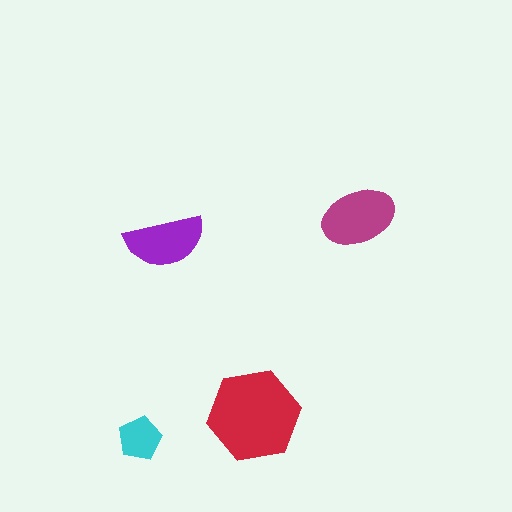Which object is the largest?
The red hexagon.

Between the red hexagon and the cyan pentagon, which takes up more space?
The red hexagon.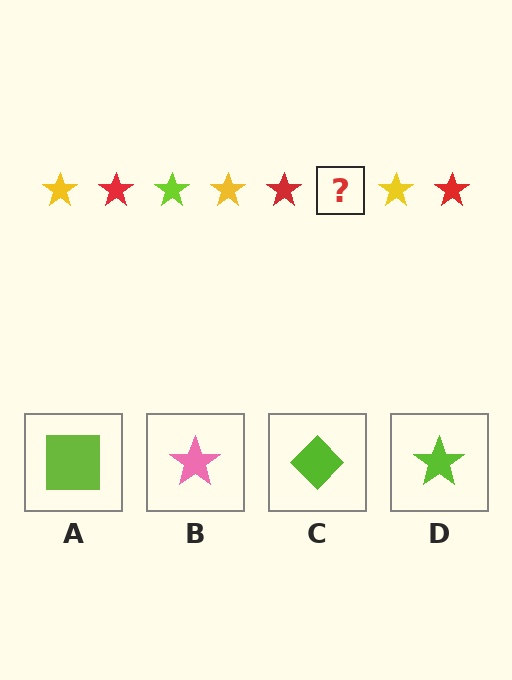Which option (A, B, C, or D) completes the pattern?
D.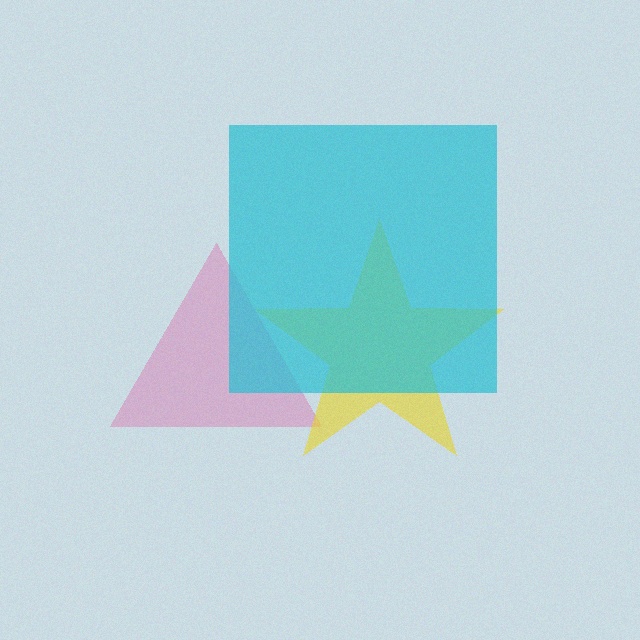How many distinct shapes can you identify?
There are 3 distinct shapes: a pink triangle, a yellow star, a cyan square.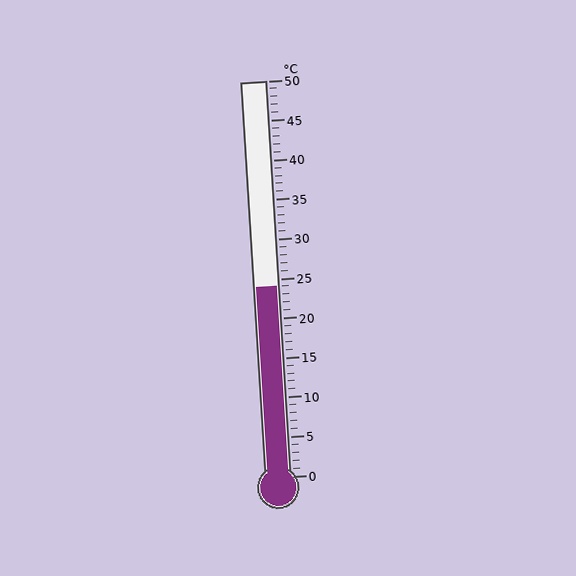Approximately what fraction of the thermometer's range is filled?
The thermometer is filled to approximately 50% of its range.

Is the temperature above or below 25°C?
The temperature is below 25°C.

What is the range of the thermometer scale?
The thermometer scale ranges from 0°C to 50°C.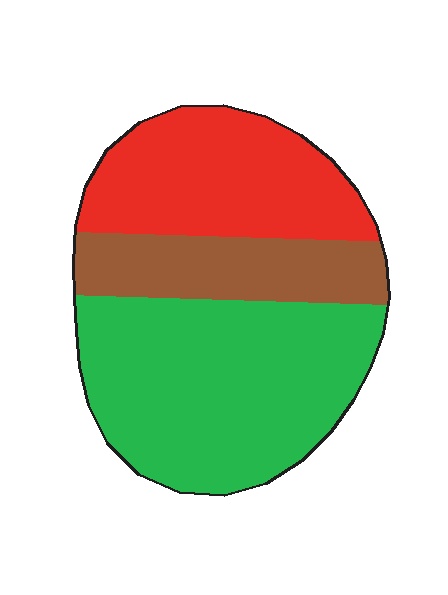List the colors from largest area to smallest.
From largest to smallest: green, red, brown.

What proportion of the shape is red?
Red covers roughly 30% of the shape.